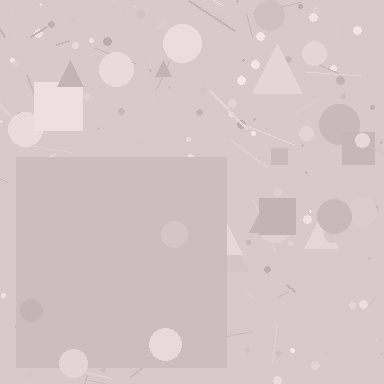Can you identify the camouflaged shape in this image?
The camouflaged shape is a square.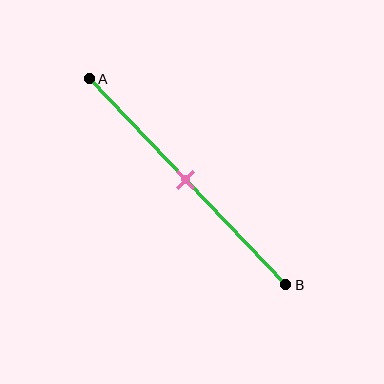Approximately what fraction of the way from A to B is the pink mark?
The pink mark is approximately 50% of the way from A to B.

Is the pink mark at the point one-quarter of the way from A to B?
No, the mark is at about 50% from A, not at the 25% one-quarter point.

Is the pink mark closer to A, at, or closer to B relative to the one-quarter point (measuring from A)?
The pink mark is closer to point B than the one-quarter point of segment AB.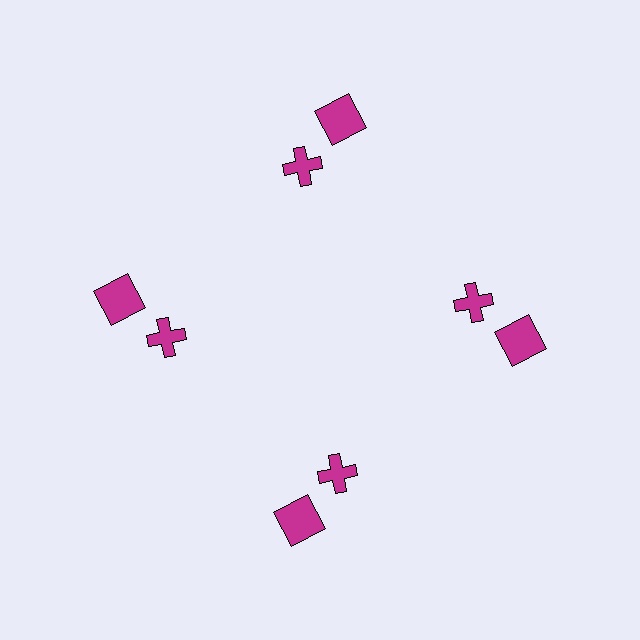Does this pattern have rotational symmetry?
Yes, this pattern has 4-fold rotational symmetry. It looks the same after rotating 90 degrees around the center.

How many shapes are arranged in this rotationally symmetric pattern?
There are 8 shapes, arranged in 4 groups of 2.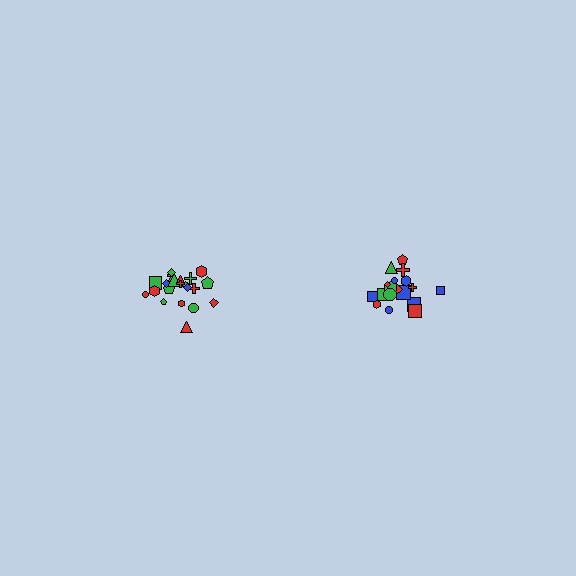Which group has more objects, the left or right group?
The left group.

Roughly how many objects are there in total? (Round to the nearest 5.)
Roughly 40 objects in total.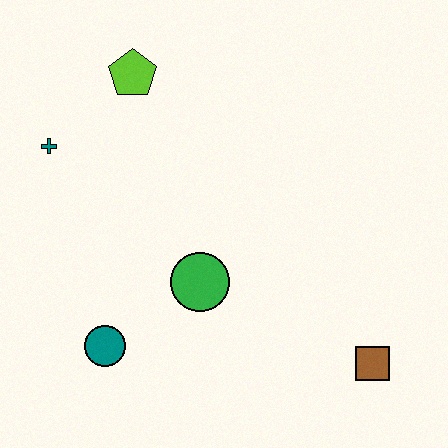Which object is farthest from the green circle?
The lime pentagon is farthest from the green circle.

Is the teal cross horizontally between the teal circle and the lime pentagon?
No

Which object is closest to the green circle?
The teal circle is closest to the green circle.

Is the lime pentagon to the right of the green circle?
No